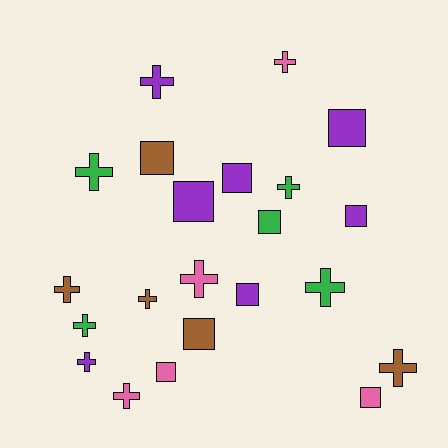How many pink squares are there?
There are 2 pink squares.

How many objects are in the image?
There are 22 objects.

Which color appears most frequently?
Purple, with 7 objects.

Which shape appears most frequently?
Cross, with 12 objects.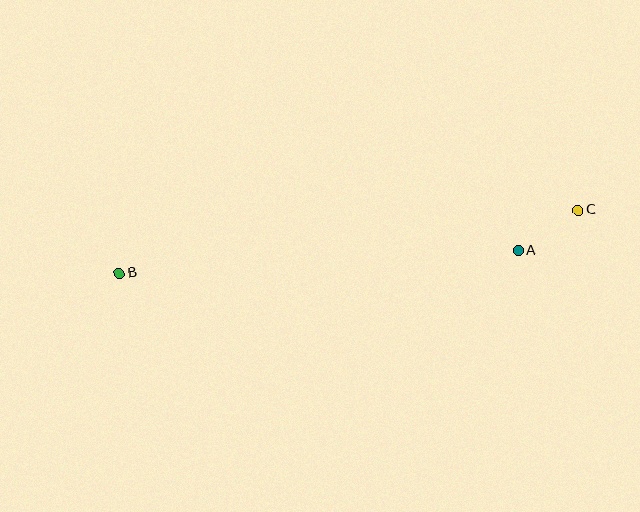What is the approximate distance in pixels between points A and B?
The distance between A and B is approximately 400 pixels.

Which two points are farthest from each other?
Points B and C are farthest from each other.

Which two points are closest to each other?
Points A and C are closest to each other.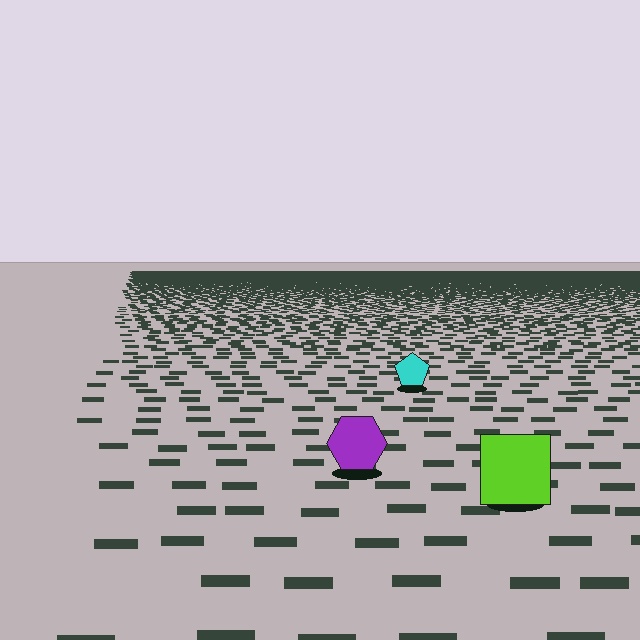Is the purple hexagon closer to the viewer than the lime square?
No. The lime square is closer — you can tell from the texture gradient: the ground texture is coarser near it.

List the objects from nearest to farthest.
From nearest to farthest: the lime square, the purple hexagon, the cyan pentagon.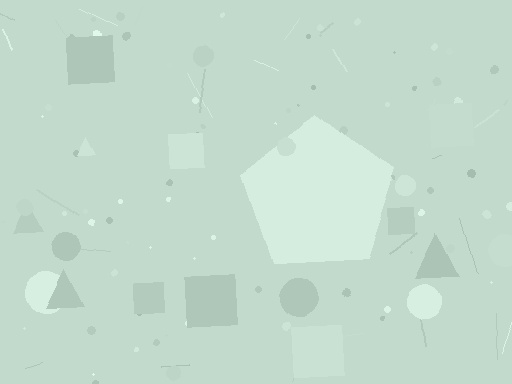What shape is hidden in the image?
A pentagon is hidden in the image.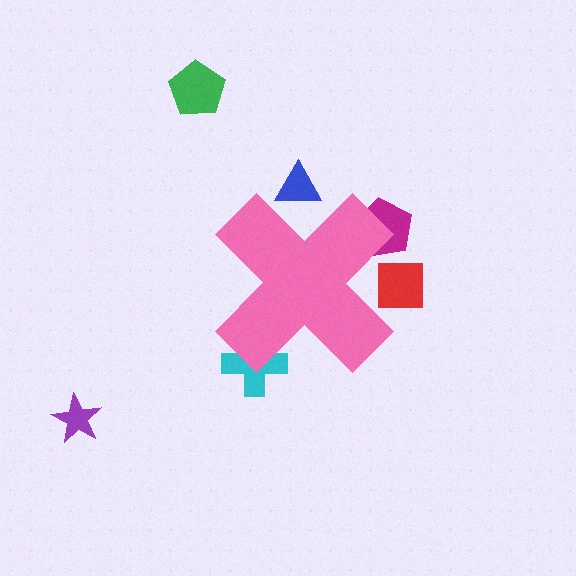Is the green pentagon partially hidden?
No, the green pentagon is fully visible.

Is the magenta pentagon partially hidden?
Yes, the magenta pentagon is partially hidden behind the pink cross.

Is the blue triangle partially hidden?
Yes, the blue triangle is partially hidden behind the pink cross.